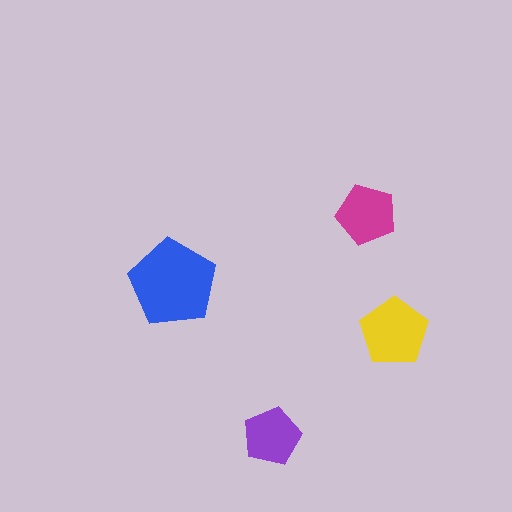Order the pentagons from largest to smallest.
the blue one, the yellow one, the magenta one, the purple one.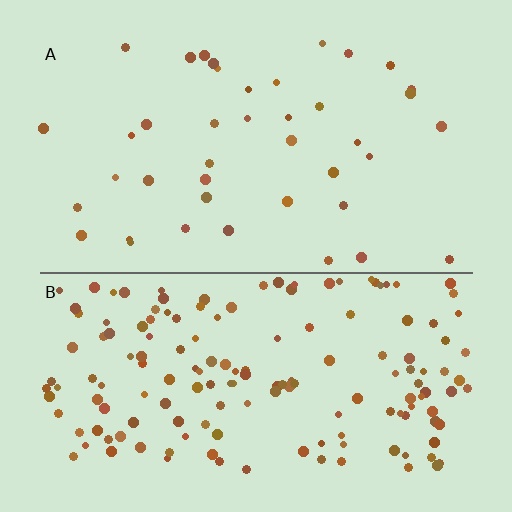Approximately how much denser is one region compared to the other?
Approximately 3.9× — region B over region A.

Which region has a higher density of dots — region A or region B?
B (the bottom).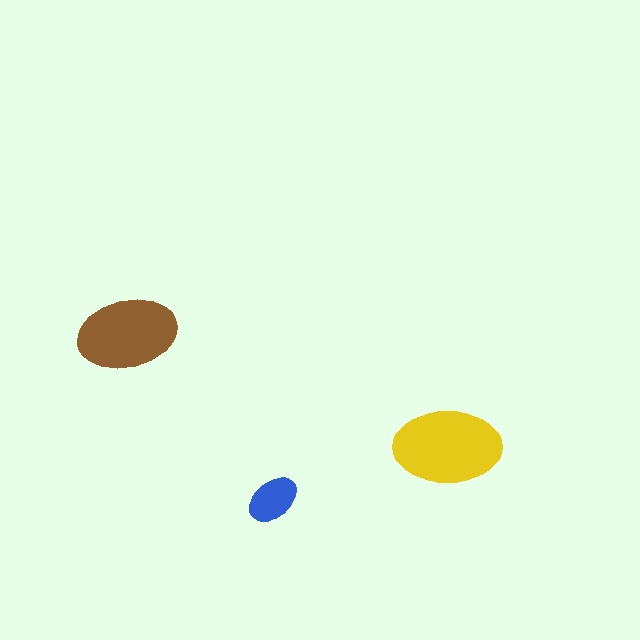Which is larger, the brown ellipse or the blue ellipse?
The brown one.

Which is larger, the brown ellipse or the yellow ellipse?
The yellow one.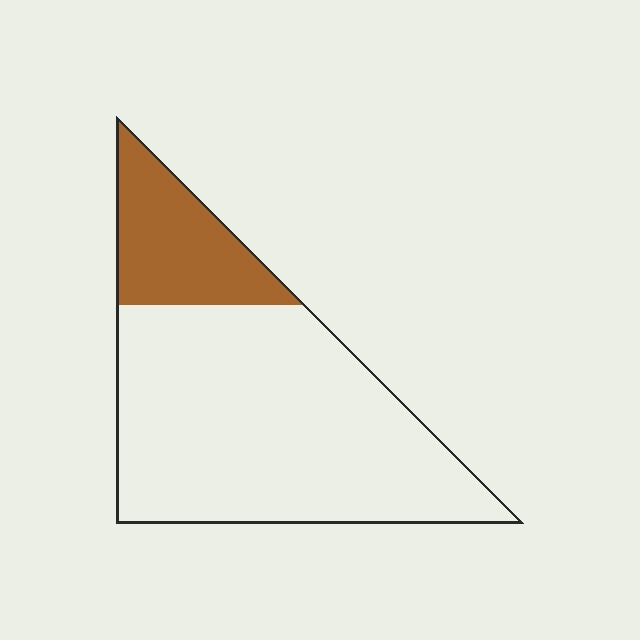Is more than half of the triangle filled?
No.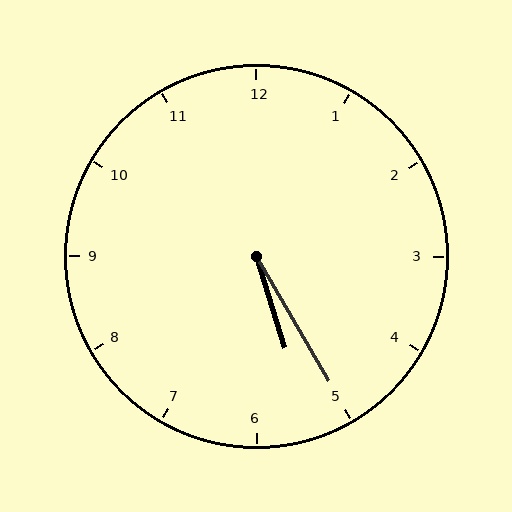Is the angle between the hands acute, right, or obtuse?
It is acute.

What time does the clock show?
5:25.